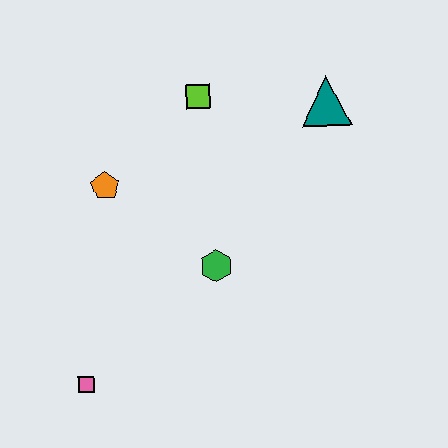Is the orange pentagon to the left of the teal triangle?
Yes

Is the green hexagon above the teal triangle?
No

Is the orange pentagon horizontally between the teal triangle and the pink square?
Yes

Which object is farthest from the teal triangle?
The pink square is farthest from the teal triangle.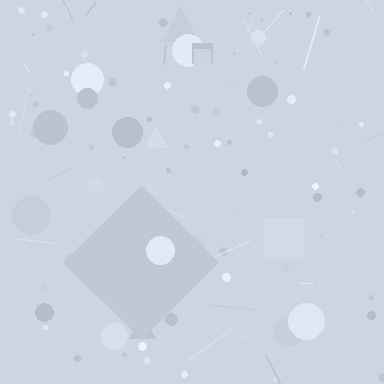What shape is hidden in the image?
A diamond is hidden in the image.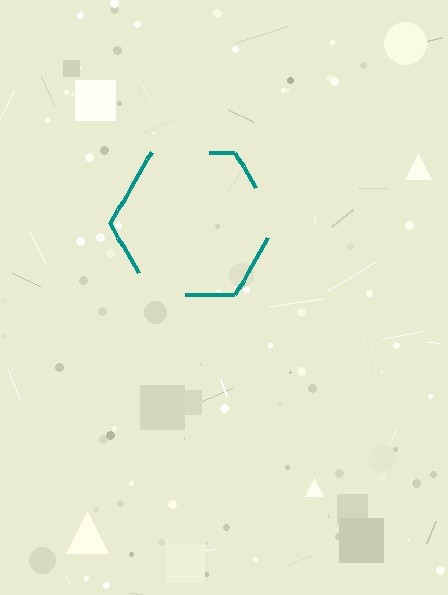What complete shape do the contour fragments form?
The contour fragments form a hexagon.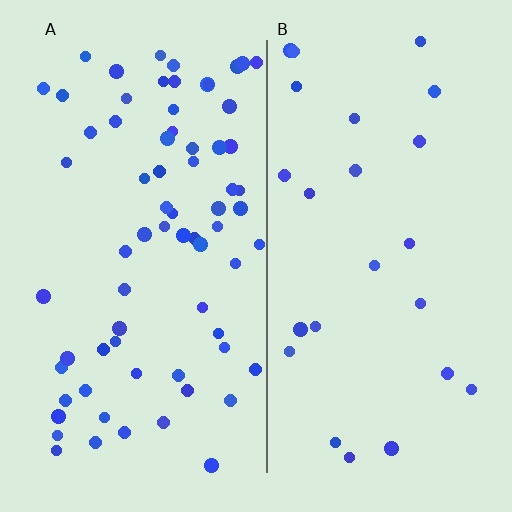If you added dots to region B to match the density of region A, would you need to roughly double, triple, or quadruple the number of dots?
Approximately triple.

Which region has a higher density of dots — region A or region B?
A (the left).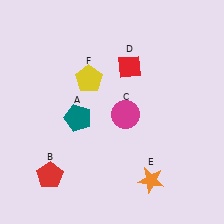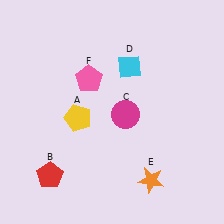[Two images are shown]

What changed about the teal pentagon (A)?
In Image 1, A is teal. In Image 2, it changed to yellow.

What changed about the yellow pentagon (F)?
In Image 1, F is yellow. In Image 2, it changed to pink.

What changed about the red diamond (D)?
In Image 1, D is red. In Image 2, it changed to cyan.